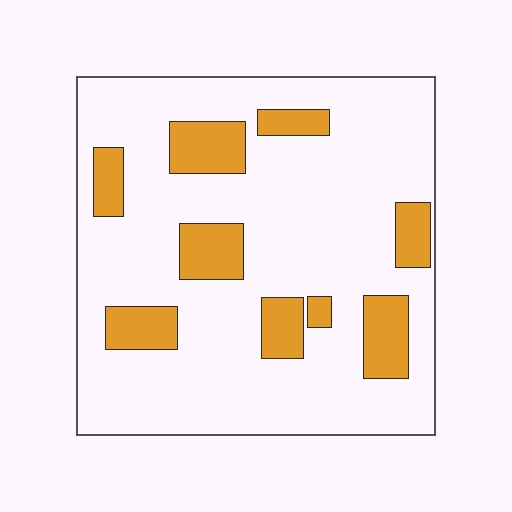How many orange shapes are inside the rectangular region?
9.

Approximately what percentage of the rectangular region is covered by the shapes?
Approximately 20%.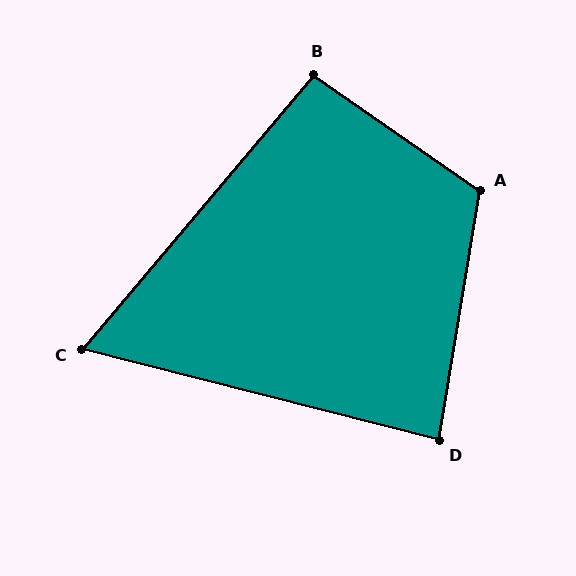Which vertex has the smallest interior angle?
C, at approximately 64 degrees.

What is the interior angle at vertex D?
Approximately 85 degrees (acute).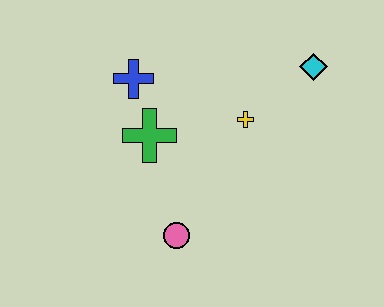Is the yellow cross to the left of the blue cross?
No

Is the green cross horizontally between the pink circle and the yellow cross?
No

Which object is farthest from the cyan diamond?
The pink circle is farthest from the cyan diamond.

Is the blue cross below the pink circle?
No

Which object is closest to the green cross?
The blue cross is closest to the green cross.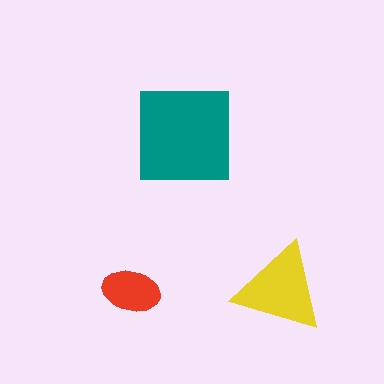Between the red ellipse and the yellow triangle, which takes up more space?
The yellow triangle.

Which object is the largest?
The teal square.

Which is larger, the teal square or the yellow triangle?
The teal square.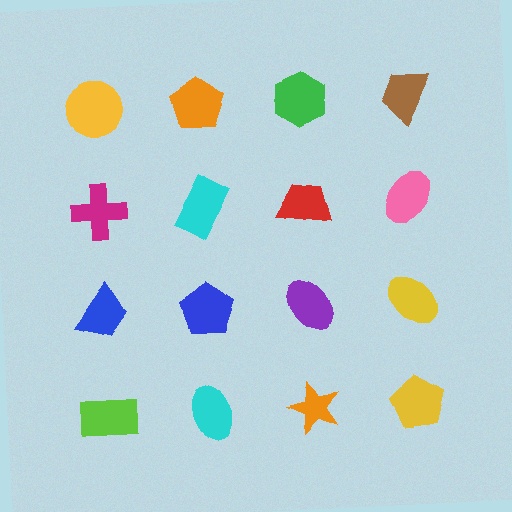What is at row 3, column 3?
A purple ellipse.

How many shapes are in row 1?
4 shapes.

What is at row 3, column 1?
A blue trapezoid.